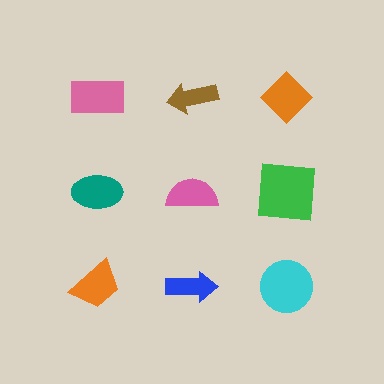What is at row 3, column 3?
A cyan circle.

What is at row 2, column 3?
A green square.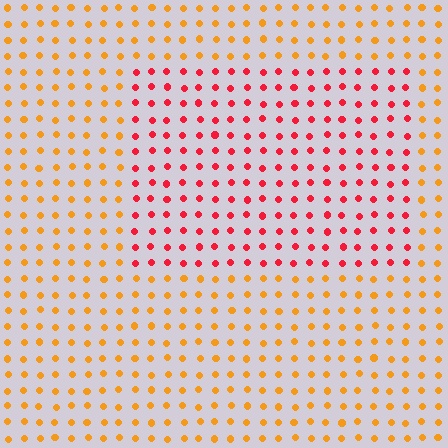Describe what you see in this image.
The image is filled with small orange elements in a uniform arrangement. A rectangle-shaped region is visible where the elements are tinted to a slightly different hue, forming a subtle color boundary.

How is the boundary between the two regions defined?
The boundary is defined purely by a slight shift in hue (about 44 degrees). Spacing, size, and orientation are identical on both sides.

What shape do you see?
I see a rectangle.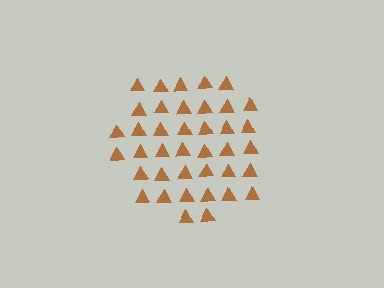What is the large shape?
The large shape is a circle.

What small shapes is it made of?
It is made of small triangles.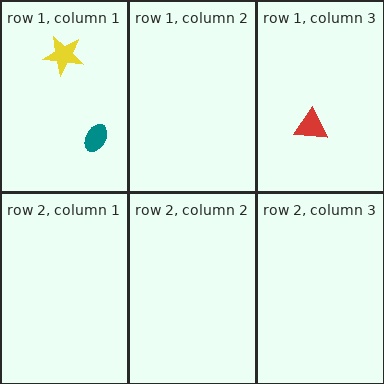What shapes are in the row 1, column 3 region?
The red triangle.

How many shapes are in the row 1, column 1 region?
2.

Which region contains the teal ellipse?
The row 1, column 1 region.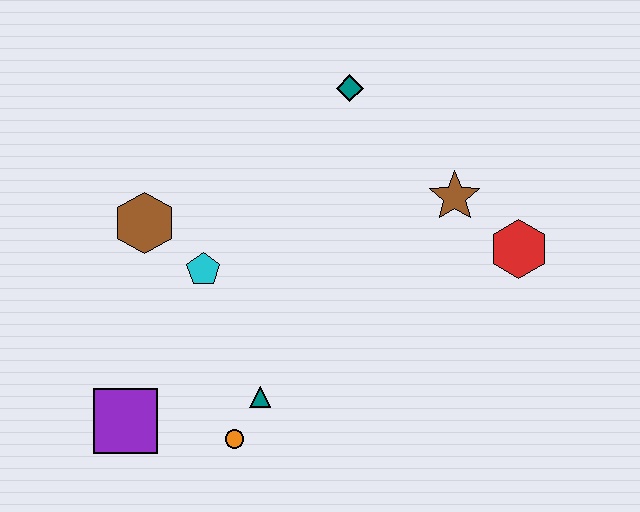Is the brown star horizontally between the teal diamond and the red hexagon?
Yes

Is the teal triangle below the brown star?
Yes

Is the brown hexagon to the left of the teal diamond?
Yes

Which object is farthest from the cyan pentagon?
The red hexagon is farthest from the cyan pentagon.